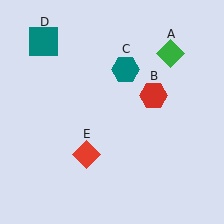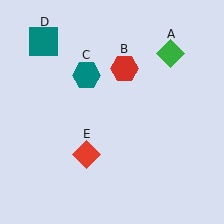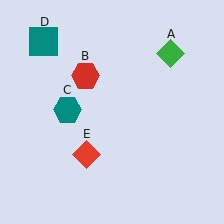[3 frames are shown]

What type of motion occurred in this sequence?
The red hexagon (object B), teal hexagon (object C) rotated counterclockwise around the center of the scene.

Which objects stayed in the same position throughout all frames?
Green diamond (object A) and teal square (object D) and red diamond (object E) remained stationary.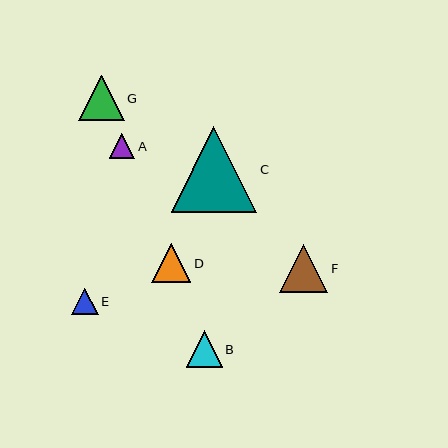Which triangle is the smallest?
Triangle A is the smallest with a size of approximately 25 pixels.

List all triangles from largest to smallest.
From largest to smallest: C, F, G, D, B, E, A.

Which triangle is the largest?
Triangle C is the largest with a size of approximately 85 pixels.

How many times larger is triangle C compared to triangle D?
Triangle C is approximately 2.2 times the size of triangle D.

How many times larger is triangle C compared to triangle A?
Triangle C is approximately 3.4 times the size of triangle A.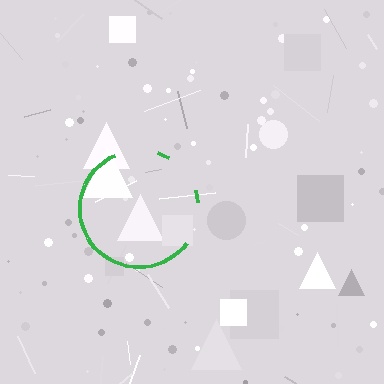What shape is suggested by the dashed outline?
The dashed outline suggests a circle.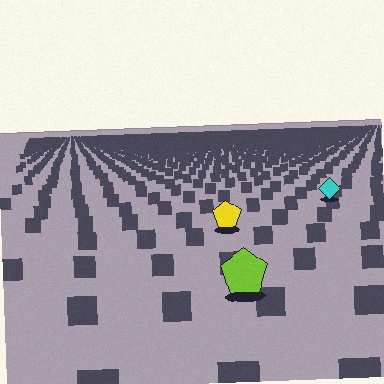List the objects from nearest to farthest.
From nearest to farthest: the lime pentagon, the yellow pentagon, the cyan diamond.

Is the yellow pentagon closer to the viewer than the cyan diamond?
Yes. The yellow pentagon is closer — you can tell from the texture gradient: the ground texture is coarser near it.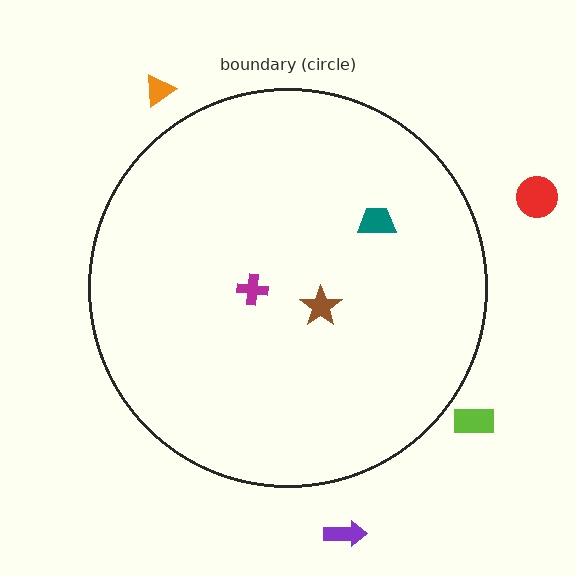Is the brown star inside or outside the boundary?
Inside.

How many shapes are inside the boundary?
3 inside, 4 outside.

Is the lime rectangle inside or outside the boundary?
Outside.